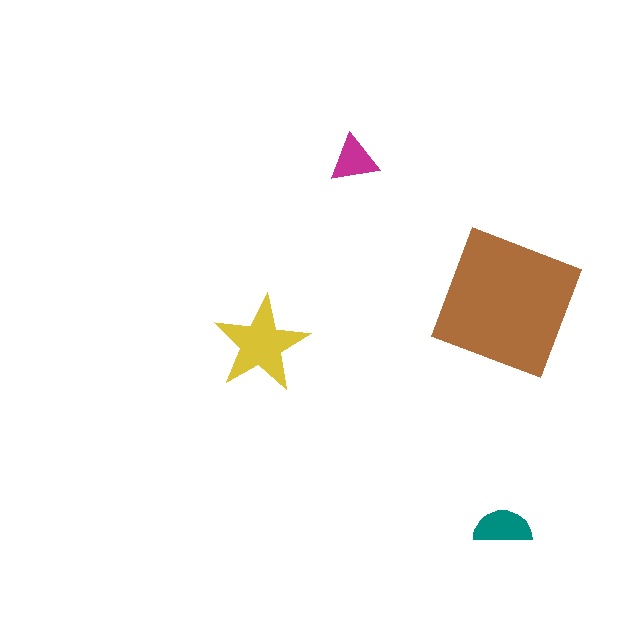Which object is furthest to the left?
The yellow star is leftmost.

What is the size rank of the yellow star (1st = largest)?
2nd.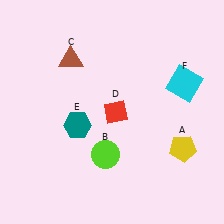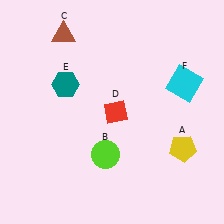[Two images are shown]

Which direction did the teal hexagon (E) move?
The teal hexagon (E) moved up.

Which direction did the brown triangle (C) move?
The brown triangle (C) moved up.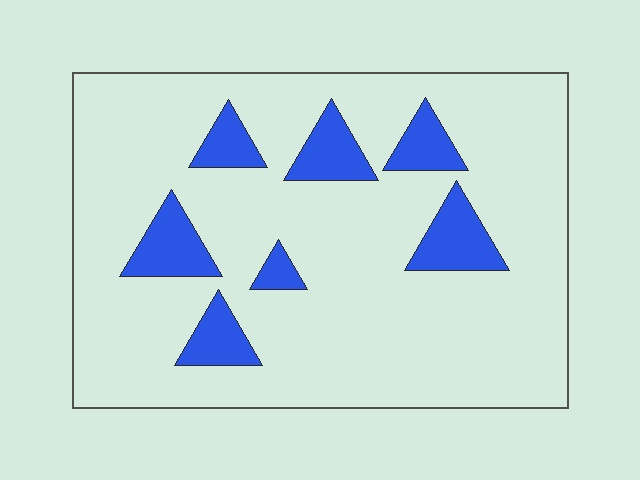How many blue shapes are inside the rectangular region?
7.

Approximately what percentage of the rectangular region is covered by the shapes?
Approximately 15%.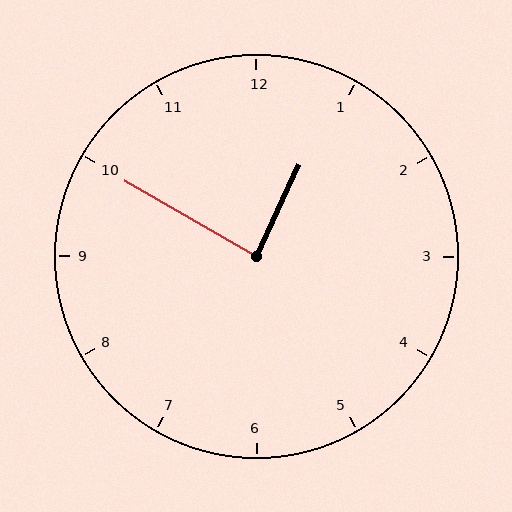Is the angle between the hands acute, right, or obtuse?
It is right.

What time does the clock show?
12:50.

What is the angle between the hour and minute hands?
Approximately 85 degrees.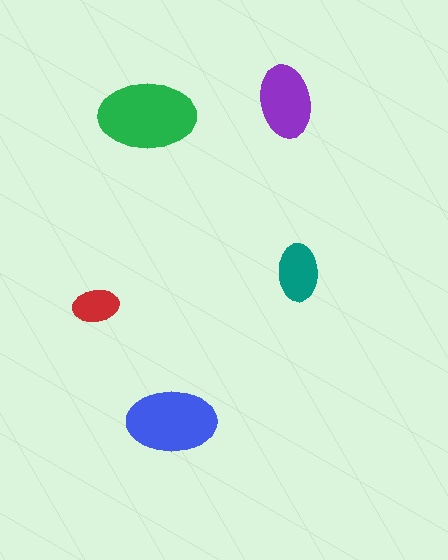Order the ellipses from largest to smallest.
the green one, the blue one, the purple one, the teal one, the red one.